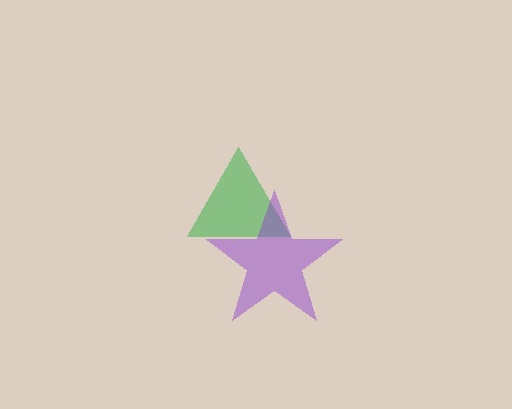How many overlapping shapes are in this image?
There are 2 overlapping shapes in the image.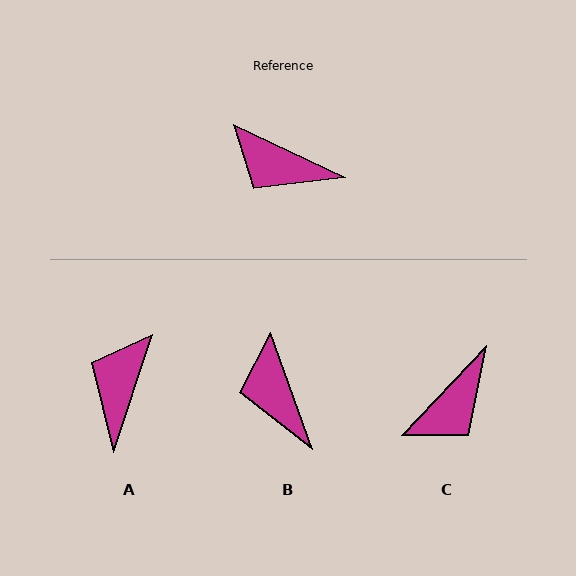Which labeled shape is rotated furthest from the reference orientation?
A, about 83 degrees away.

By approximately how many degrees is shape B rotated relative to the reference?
Approximately 45 degrees clockwise.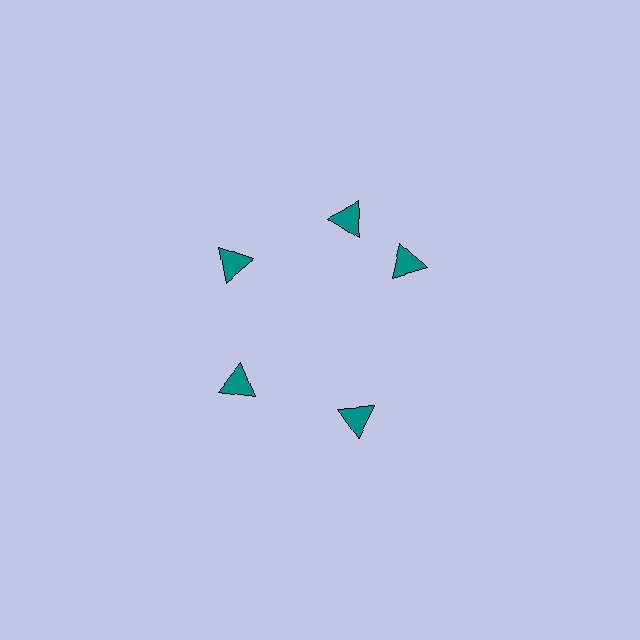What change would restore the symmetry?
The symmetry would be restored by rotating it back into even spacing with its neighbors so that all 5 triangles sit at equal angles and equal distance from the center.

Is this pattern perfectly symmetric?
No. The 5 teal triangles are arranged in a ring, but one element near the 3 o'clock position is rotated out of alignment along the ring, breaking the 5-fold rotational symmetry.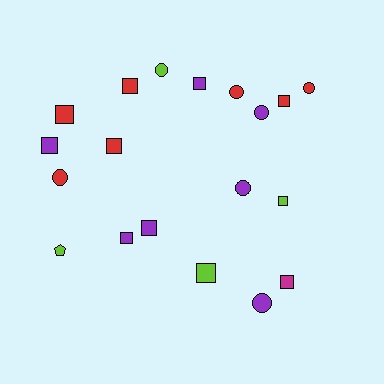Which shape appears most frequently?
Square, with 11 objects.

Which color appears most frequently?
Purple, with 7 objects.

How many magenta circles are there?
There are no magenta circles.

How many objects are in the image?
There are 19 objects.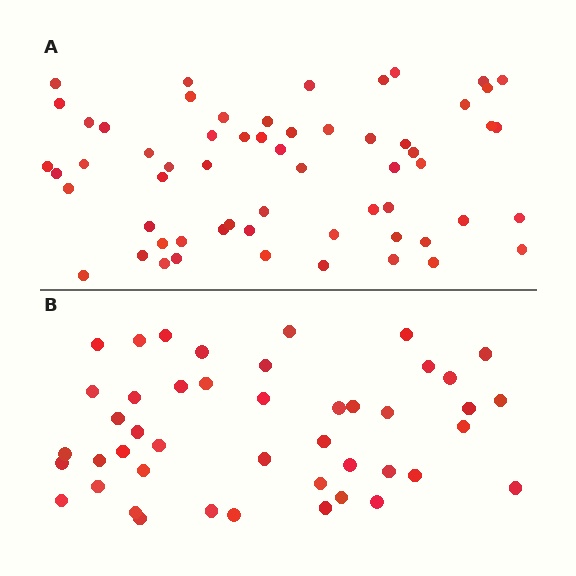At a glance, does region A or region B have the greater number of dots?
Region A (the top region) has more dots.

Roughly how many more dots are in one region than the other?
Region A has approximately 15 more dots than region B.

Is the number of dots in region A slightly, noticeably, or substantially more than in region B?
Region A has noticeably more, but not dramatically so. The ratio is roughly 1.3 to 1.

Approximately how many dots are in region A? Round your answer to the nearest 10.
About 60 dots.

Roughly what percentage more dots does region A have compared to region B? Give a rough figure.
About 35% more.